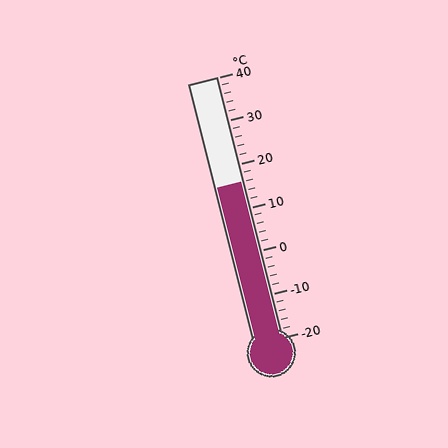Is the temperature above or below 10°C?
The temperature is above 10°C.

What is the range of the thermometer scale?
The thermometer scale ranges from -20°C to 40°C.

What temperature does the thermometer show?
The thermometer shows approximately 16°C.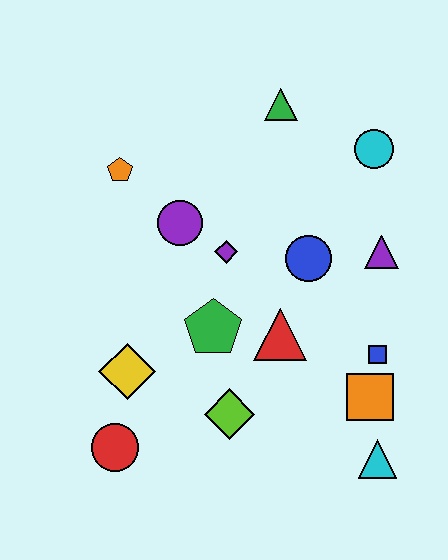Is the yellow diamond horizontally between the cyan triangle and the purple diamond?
No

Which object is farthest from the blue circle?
The red circle is farthest from the blue circle.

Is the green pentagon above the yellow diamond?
Yes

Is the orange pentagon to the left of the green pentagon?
Yes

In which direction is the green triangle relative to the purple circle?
The green triangle is above the purple circle.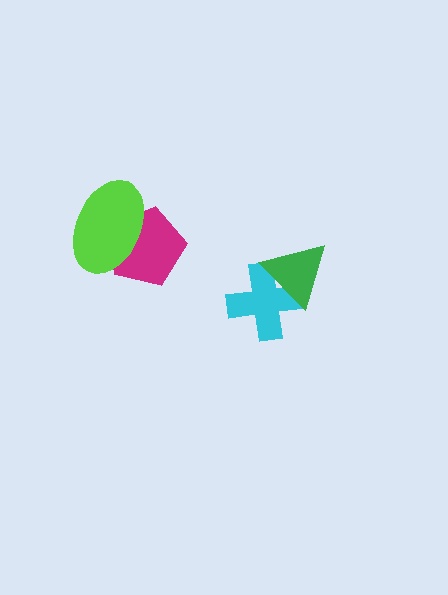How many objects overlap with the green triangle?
1 object overlaps with the green triangle.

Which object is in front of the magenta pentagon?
The lime ellipse is in front of the magenta pentagon.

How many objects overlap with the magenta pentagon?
1 object overlaps with the magenta pentagon.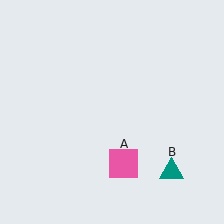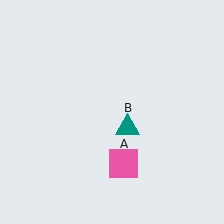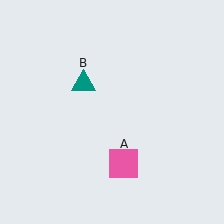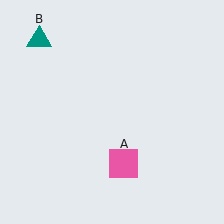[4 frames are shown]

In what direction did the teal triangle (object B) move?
The teal triangle (object B) moved up and to the left.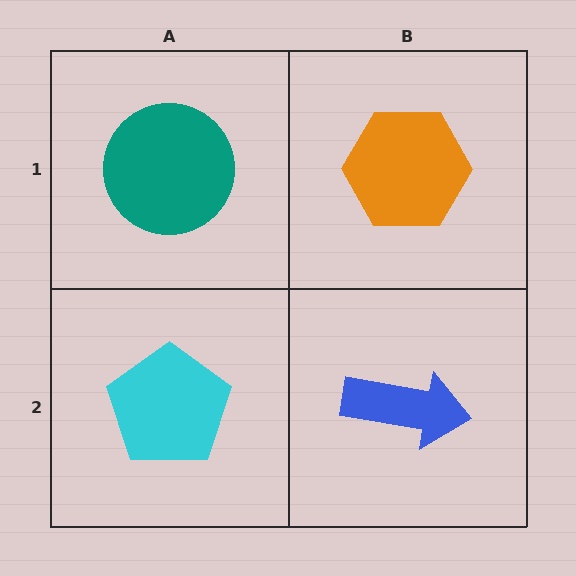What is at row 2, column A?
A cyan pentagon.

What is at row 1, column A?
A teal circle.